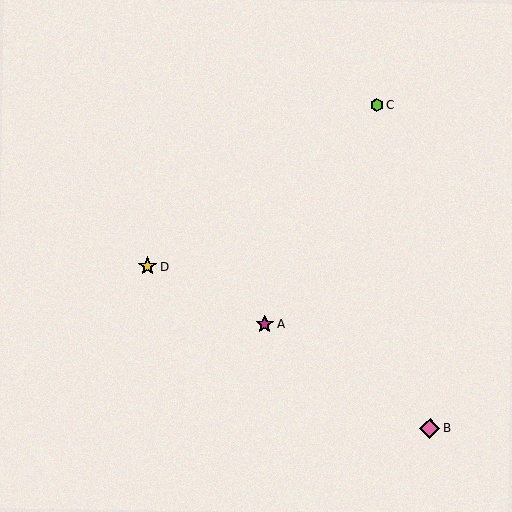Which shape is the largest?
The pink diamond (labeled B) is the largest.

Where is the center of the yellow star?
The center of the yellow star is at (147, 266).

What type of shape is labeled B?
Shape B is a pink diamond.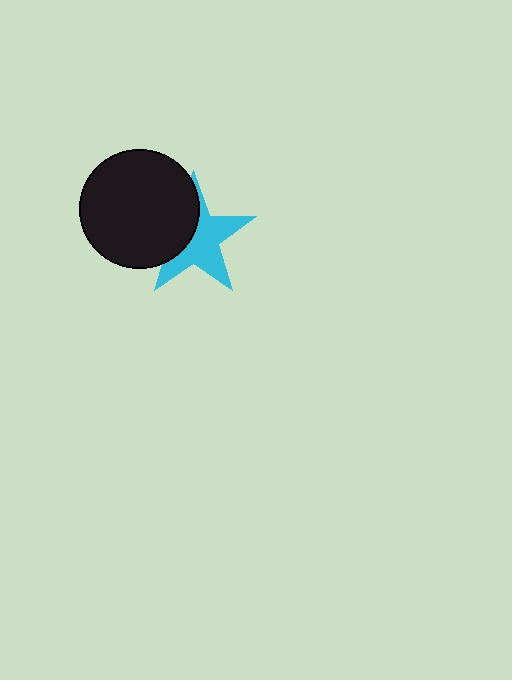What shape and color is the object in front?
The object in front is a black circle.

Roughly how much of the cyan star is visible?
About half of it is visible (roughly 60%).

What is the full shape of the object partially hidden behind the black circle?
The partially hidden object is a cyan star.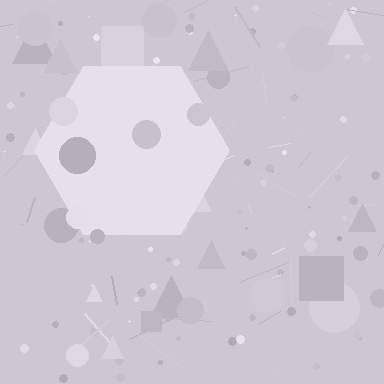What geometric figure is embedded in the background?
A hexagon is embedded in the background.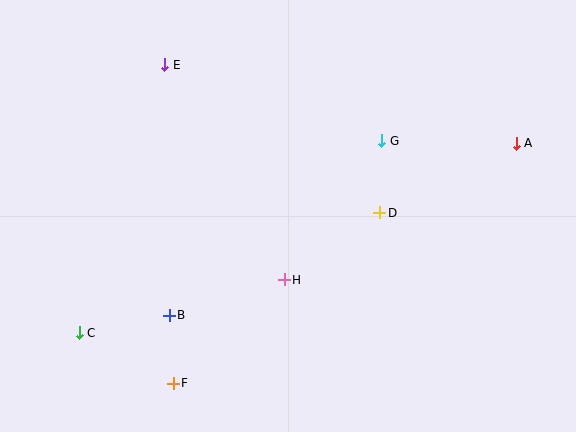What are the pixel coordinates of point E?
Point E is at (165, 65).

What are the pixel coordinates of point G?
Point G is at (382, 141).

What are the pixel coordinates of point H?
Point H is at (284, 280).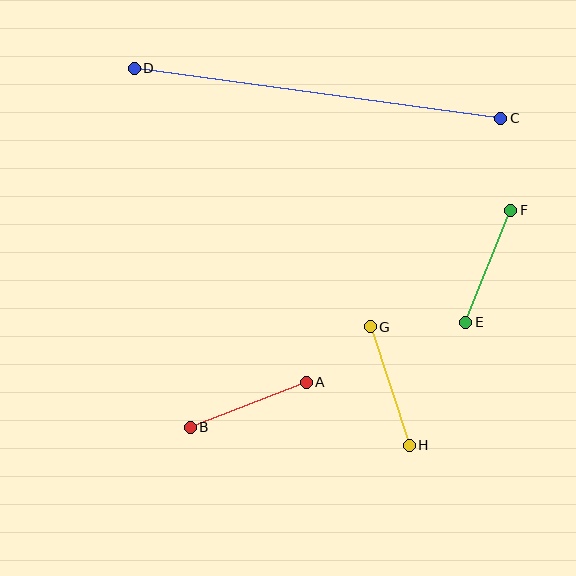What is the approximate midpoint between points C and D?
The midpoint is at approximately (317, 93) pixels.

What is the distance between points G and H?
The distance is approximately 124 pixels.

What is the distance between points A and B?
The distance is approximately 124 pixels.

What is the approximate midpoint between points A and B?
The midpoint is at approximately (248, 405) pixels.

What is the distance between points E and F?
The distance is approximately 121 pixels.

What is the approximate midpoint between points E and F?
The midpoint is at approximately (488, 266) pixels.